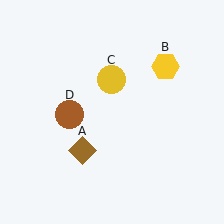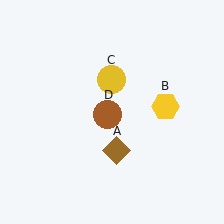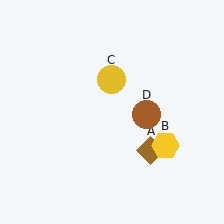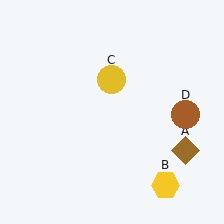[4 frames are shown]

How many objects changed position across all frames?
3 objects changed position: brown diamond (object A), yellow hexagon (object B), brown circle (object D).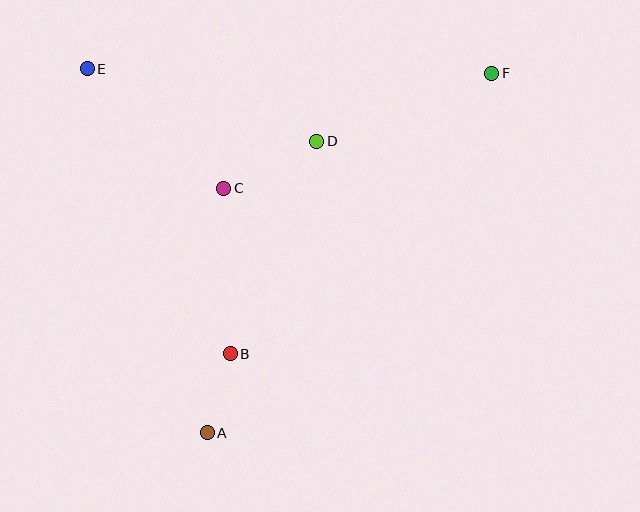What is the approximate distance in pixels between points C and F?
The distance between C and F is approximately 292 pixels.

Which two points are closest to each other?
Points A and B are closest to each other.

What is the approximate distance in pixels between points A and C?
The distance between A and C is approximately 245 pixels.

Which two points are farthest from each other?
Points A and F are farthest from each other.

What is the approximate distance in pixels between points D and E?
The distance between D and E is approximately 241 pixels.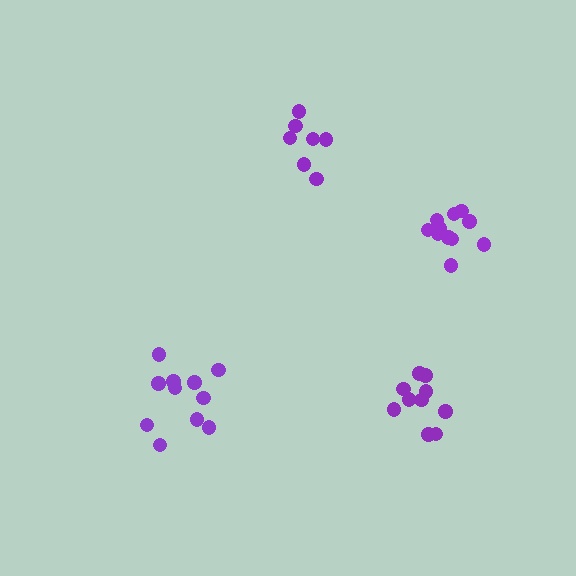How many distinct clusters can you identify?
There are 4 distinct clusters.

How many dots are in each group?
Group 1: 11 dots, Group 2: 11 dots, Group 3: 7 dots, Group 4: 10 dots (39 total).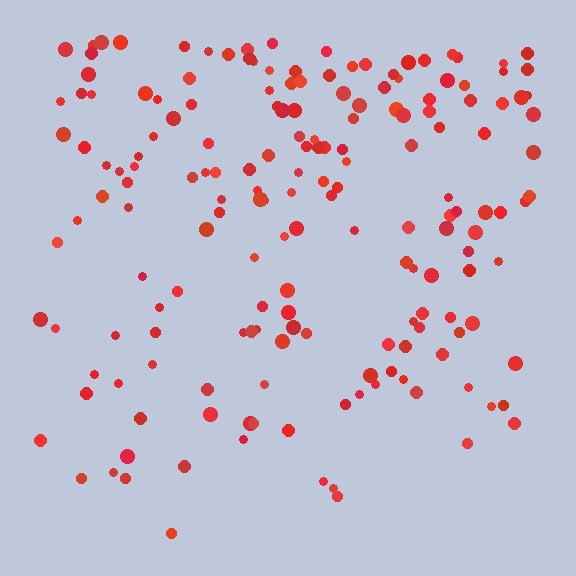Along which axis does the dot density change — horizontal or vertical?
Vertical.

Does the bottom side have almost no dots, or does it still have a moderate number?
Still a moderate number, just noticeably fewer than the top.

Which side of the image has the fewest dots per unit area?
The bottom.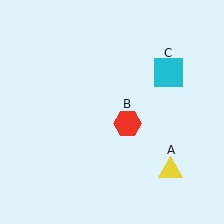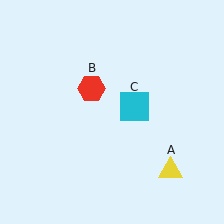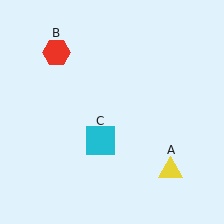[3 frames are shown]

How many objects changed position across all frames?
2 objects changed position: red hexagon (object B), cyan square (object C).